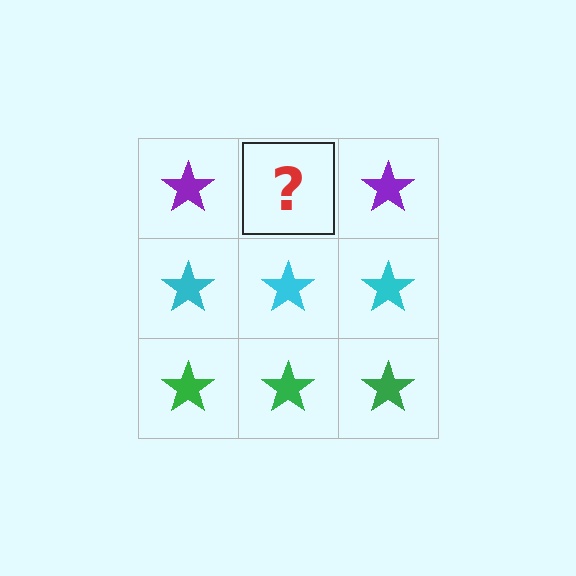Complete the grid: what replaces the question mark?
The question mark should be replaced with a purple star.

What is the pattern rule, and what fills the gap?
The rule is that each row has a consistent color. The gap should be filled with a purple star.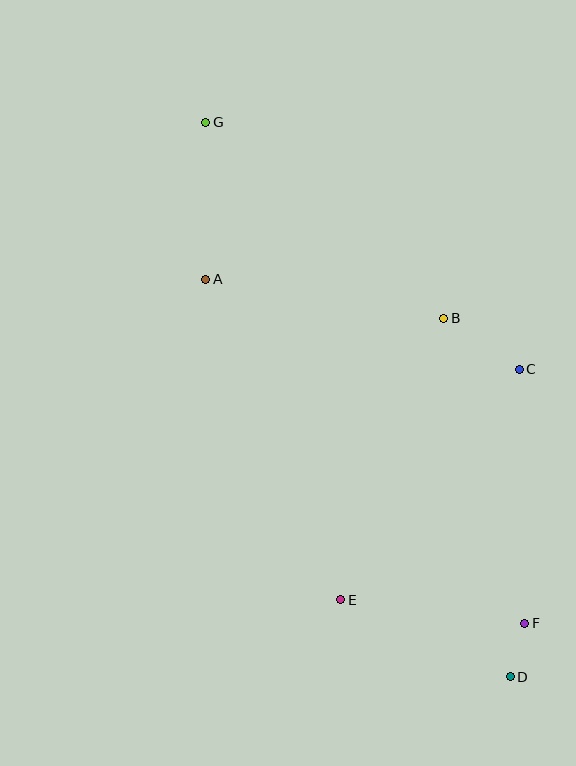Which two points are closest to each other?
Points D and F are closest to each other.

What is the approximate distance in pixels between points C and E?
The distance between C and E is approximately 291 pixels.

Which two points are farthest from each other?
Points D and G are farthest from each other.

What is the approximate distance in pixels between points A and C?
The distance between A and C is approximately 326 pixels.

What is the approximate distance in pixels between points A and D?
The distance between A and D is approximately 501 pixels.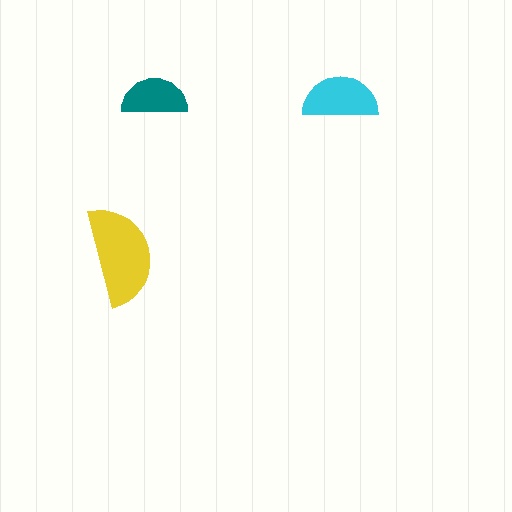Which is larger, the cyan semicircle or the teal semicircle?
The cyan one.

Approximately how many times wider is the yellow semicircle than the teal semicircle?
About 1.5 times wider.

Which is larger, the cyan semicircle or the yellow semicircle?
The yellow one.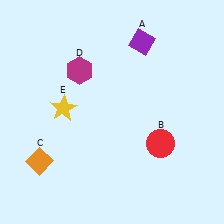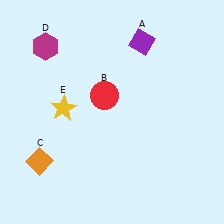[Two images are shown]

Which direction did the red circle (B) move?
The red circle (B) moved left.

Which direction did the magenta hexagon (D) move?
The magenta hexagon (D) moved left.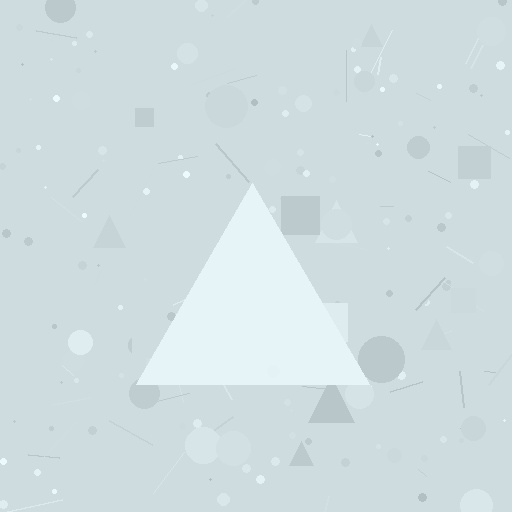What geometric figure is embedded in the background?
A triangle is embedded in the background.